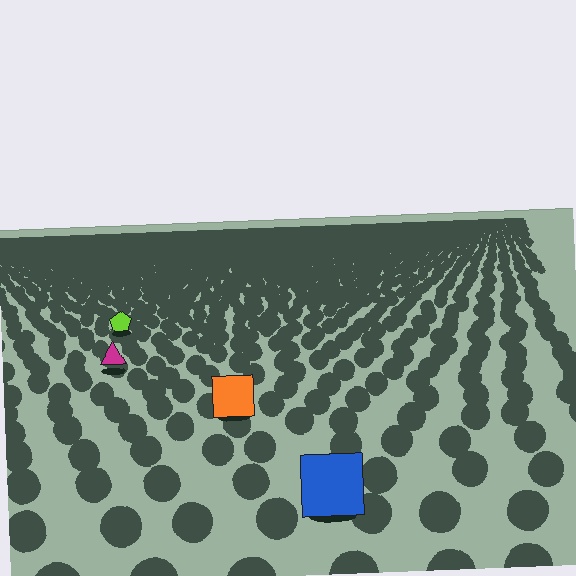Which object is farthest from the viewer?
The lime pentagon is farthest from the viewer. It appears smaller and the ground texture around it is denser.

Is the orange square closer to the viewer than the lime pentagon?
Yes. The orange square is closer — you can tell from the texture gradient: the ground texture is coarser near it.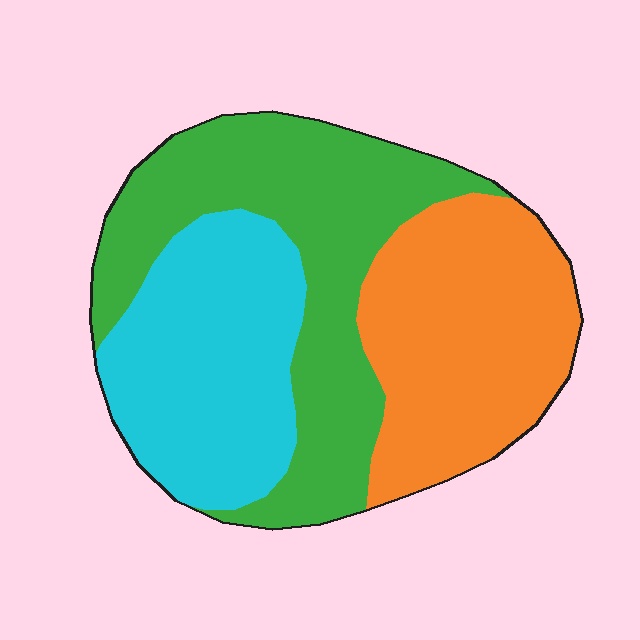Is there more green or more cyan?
Green.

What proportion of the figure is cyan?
Cyan takes up about one third (1/3) of the figure.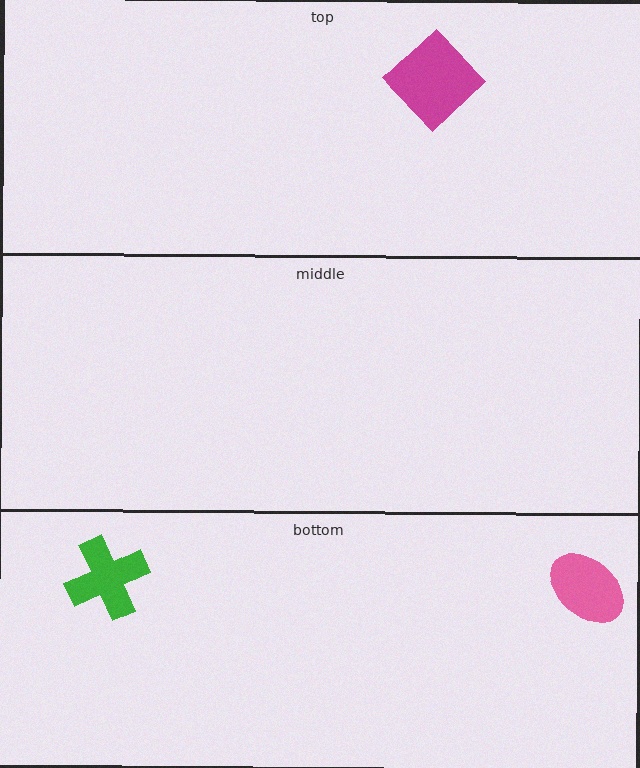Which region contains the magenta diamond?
The top region.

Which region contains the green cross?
The bottom region.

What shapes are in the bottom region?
The green cross, the pink ellipse.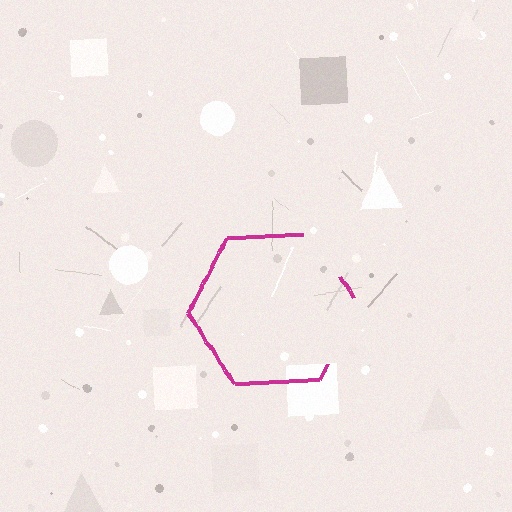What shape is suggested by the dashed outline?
The dashed outline suggests a hexagon.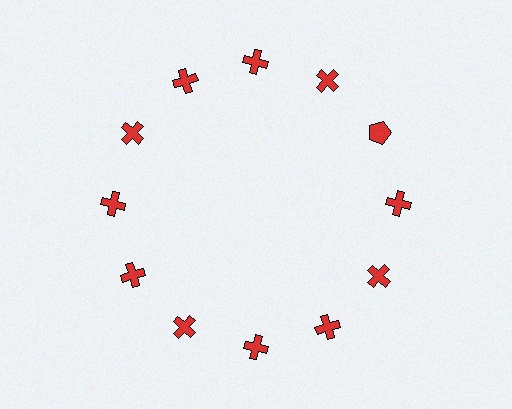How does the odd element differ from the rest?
It has a different shape: pentagon instead of cross.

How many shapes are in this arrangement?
There are 12 shapes arranged in a ring pattern.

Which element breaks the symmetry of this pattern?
The red pentagon at roughly the 2 o'clock position breaks the symmetry. All other shapes are red crosses.